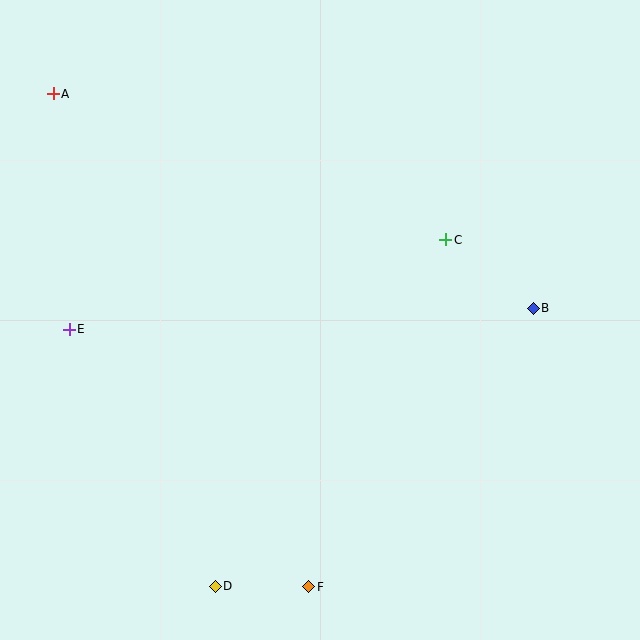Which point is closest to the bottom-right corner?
Point F is closest to the bottom-right corner.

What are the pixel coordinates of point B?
Point B is at (533, 308).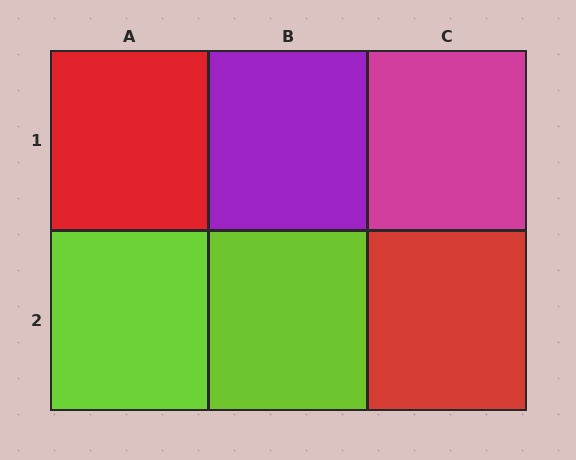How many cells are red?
2 cells are red.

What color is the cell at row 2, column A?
Lime.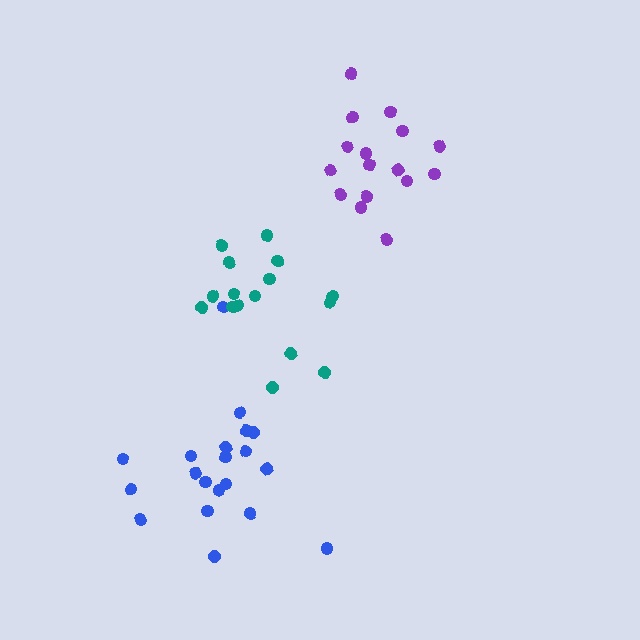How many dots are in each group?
Group 1: 20 dots, Group 2: 16 dots, Group 3: 16 dots (52 total).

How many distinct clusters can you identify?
There are 3 distinct clusters.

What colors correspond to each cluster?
The clusters are colored: blue, purple, teal.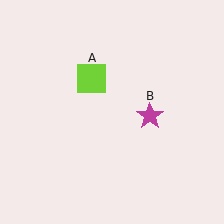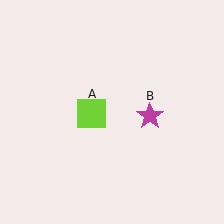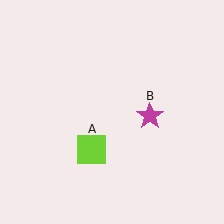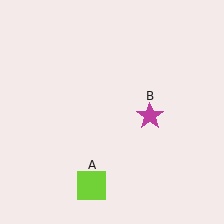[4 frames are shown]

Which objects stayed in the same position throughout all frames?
Magenta star (object B) remained stationary.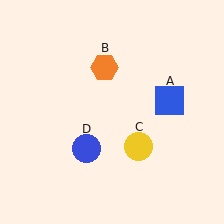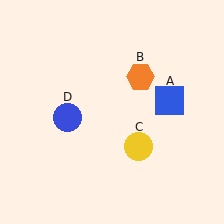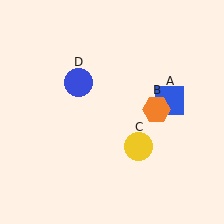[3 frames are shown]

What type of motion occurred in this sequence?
The orange hexagon (object B), blue circle (object D) rotated clockwise around the center of the scene.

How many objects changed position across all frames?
2 objects changed position: orange hexagon (object B), blue circle (object D).